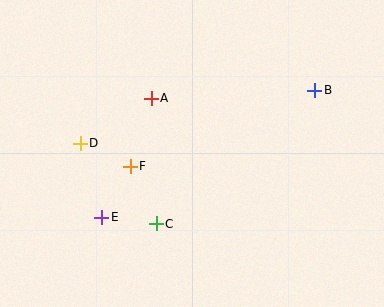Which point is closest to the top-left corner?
Point D is closest to the top-left corner.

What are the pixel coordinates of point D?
Point D is at (80, 143).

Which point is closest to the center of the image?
Point F at (130, 166) is closest to the center.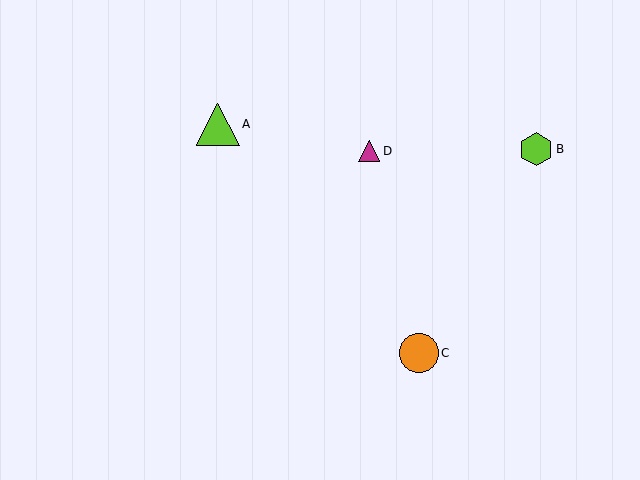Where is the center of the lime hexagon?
The center of the lime hexagon is at (536, 149).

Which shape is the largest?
The lime triangle (labeled A) is the largest.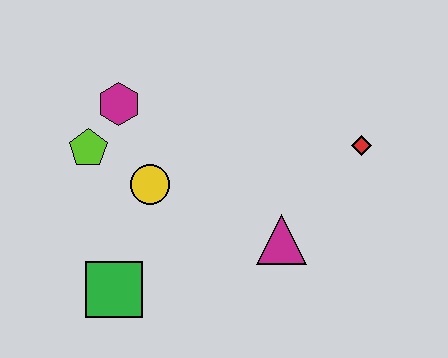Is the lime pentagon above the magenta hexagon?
No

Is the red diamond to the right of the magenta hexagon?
Yes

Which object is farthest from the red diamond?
The green square is farthest from the red diamond.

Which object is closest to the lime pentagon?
The magenta hexagon is closest to the lime pentagon.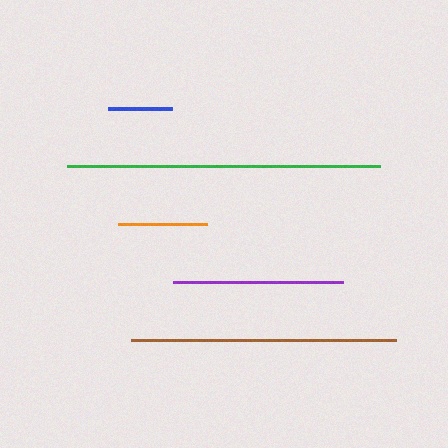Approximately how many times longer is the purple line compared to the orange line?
The purple line is approximately 1.9 times the length of the orange line.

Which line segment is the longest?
The green line is the longest at approximately 313 pixels.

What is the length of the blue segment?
The blue segment is approximately 64 pixels long.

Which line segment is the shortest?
The blue line is the shortest at approximately 64 pixels.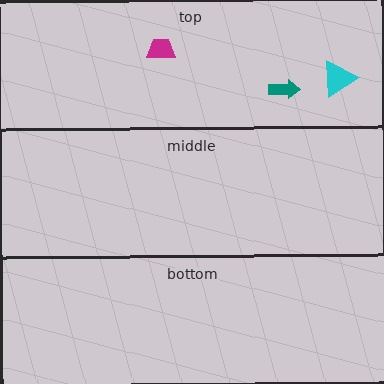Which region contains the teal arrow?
The top region.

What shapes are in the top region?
The magenta trapezoid, the cyan triangle, the teal arrow.